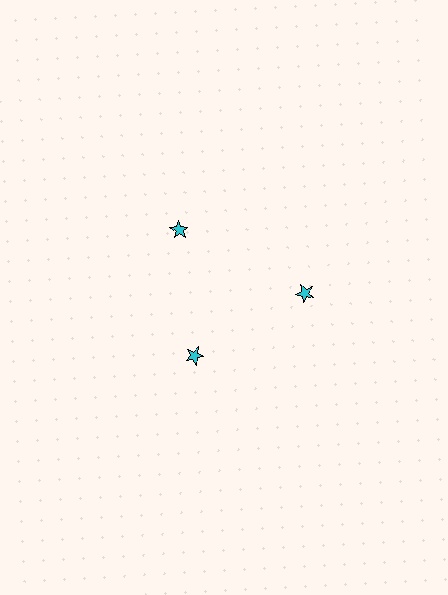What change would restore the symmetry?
The symmetry would be restored by moving it outward, back onto the ring so that all 3 stars sit at equal angles and equal distance from the center.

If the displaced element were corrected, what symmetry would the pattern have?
It would have 3-fold rotational symmetry — the pattern would map onto itself every 120 degrees.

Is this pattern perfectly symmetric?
No. The 3 cyan stars are arranged in a ring, but one element near the 7 o'clock position is pulled inward toward the center, breaking the 3-fold rotational symmetry.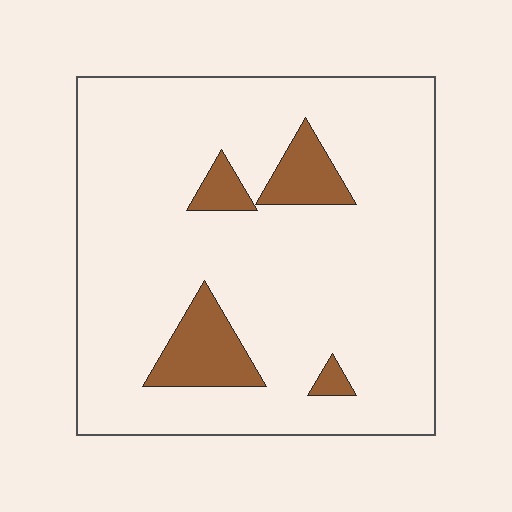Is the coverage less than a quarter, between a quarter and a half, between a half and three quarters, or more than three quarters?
Less than a quarter.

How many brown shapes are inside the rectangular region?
4.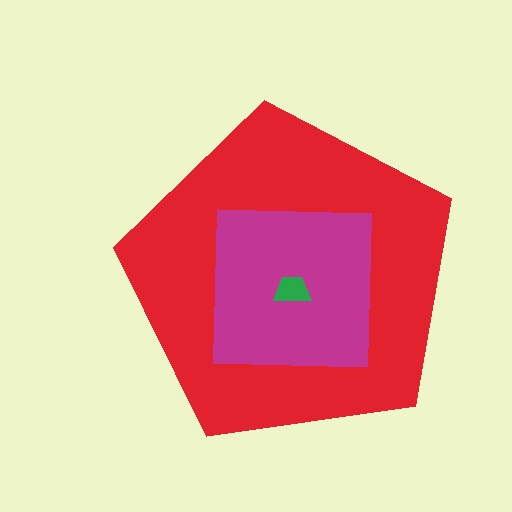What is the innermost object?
The green trapezoid.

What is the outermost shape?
The red pentagon.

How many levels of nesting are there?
3.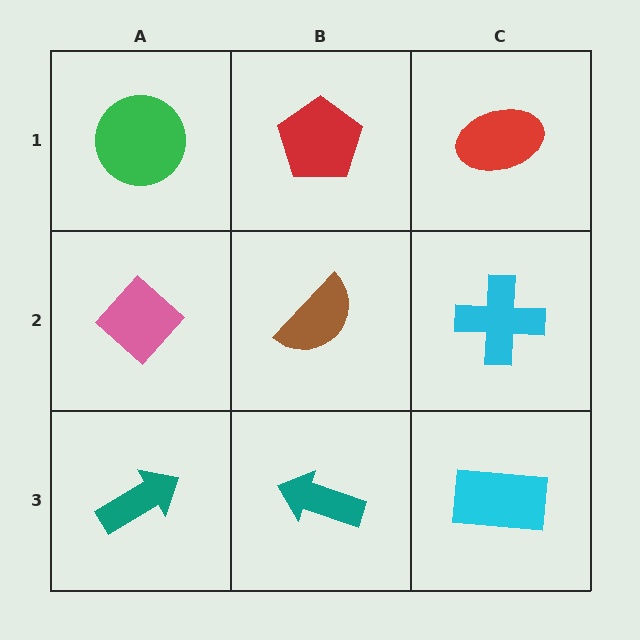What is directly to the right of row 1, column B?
A red ellipse.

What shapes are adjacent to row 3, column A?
A pink diamond (row 2, column A), a teal arrow (row 3, column B).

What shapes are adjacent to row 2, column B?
A red pentagon (row 1, column B), a teal arrow (row 3, column B), a pink diamond (row 2, column A), a cyan cross (row 2, column C).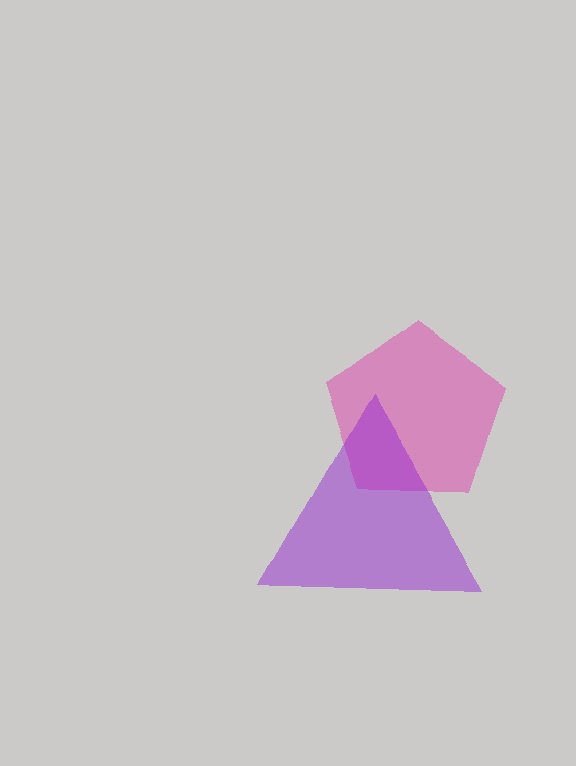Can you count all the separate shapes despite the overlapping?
Yes, there are 2 separate shapes.